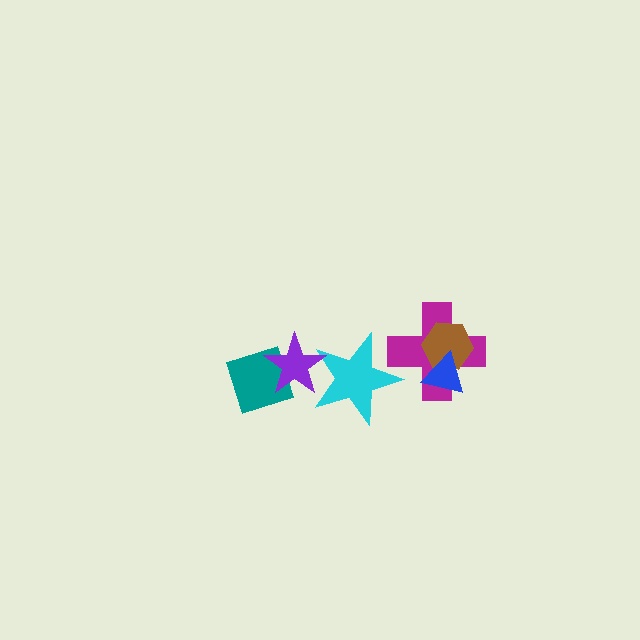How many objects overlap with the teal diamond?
1 object overlaps with the teal diamond.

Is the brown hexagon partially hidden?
Yes, it is partially covered by another shape.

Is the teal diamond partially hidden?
Yes, it is partially covered by another shape.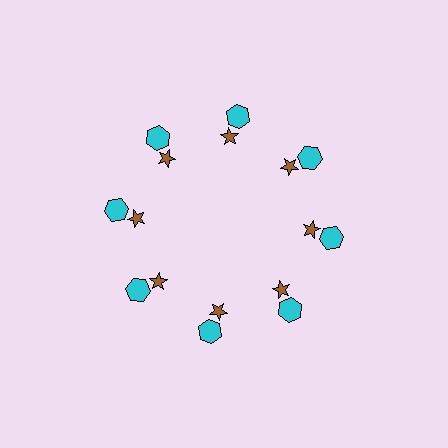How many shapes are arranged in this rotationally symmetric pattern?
There are 16 shapes, arranged in 8 groups of 2.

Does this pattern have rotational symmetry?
Yes, this pattern has 8-fold rotational symmetry. It looks the same after rotating 45 degrees around the center.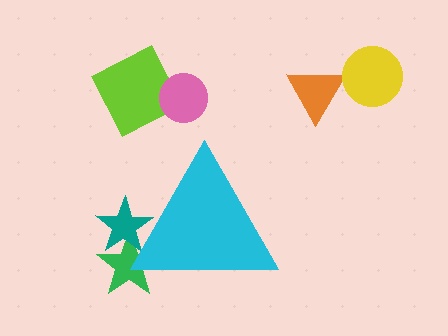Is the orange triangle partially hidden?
No, the orange triangle is fully visible.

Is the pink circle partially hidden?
No, the pink circle is fully visible.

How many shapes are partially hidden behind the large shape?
2 shapes are partially hidden.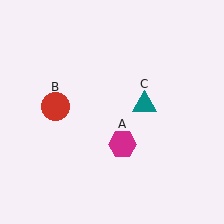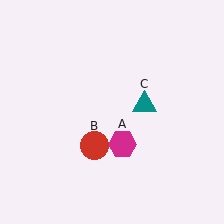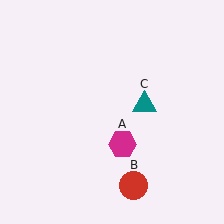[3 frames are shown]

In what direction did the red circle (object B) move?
The red circle (object B) moved down and to the right.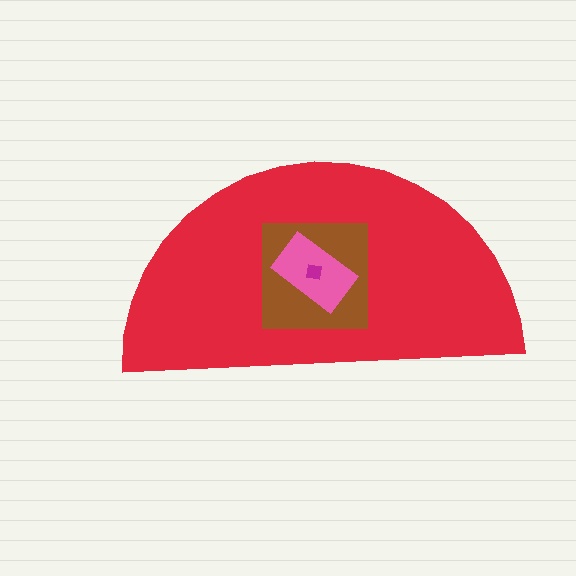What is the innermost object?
The magenta square.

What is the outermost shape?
The red semicircle.